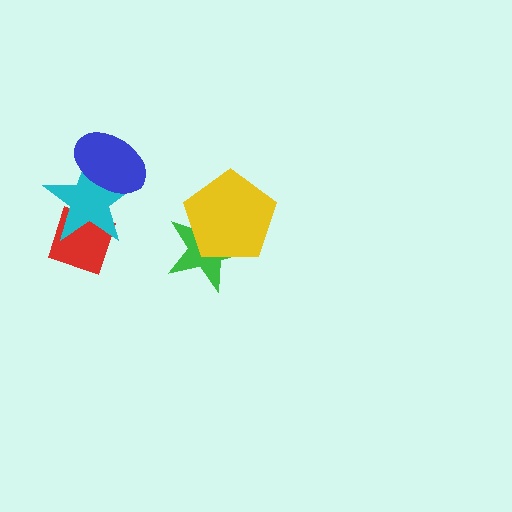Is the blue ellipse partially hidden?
No, no other shape covers it.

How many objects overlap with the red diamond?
1 object overlaps with the red diamond.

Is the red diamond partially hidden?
Yes, it is partially covered by another shape.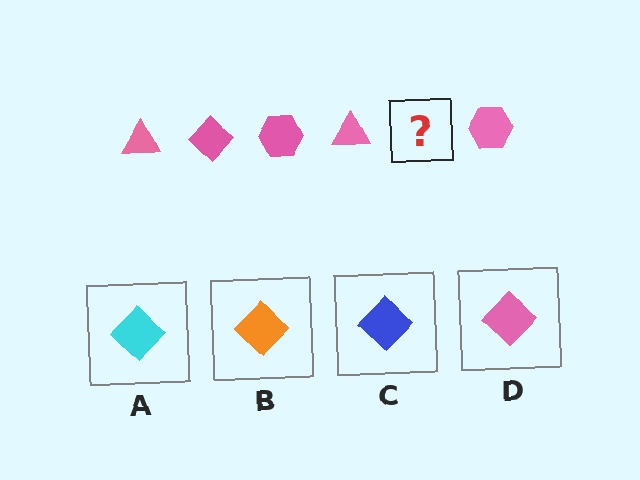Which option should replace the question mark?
Option D.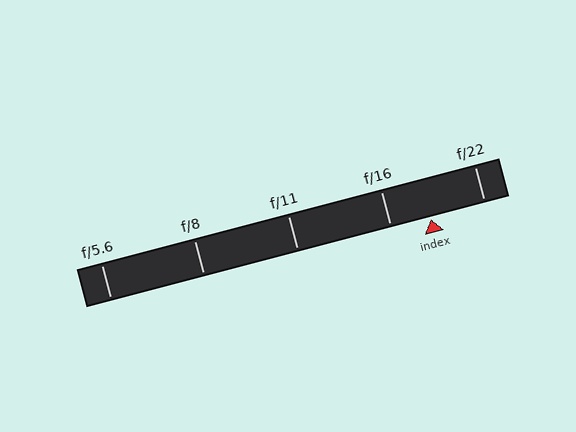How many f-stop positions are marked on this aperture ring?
There are 5 f-stop positions marked.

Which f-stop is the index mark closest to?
The index mark is closest to f/16.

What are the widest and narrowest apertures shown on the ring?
The widest aperture shown is f/5.6 and the narrowest is f/22.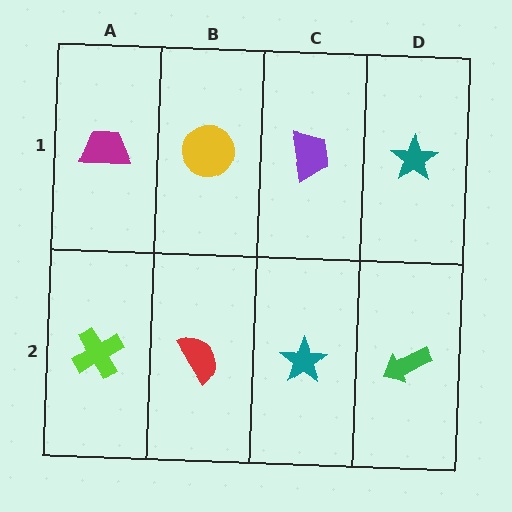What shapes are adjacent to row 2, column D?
A teal star (row 1, column D), a teal star (row 2, column C).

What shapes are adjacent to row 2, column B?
A yellow circle (row 1, column B), a lime cross (row 2, column A), a teal star (row 2, column C).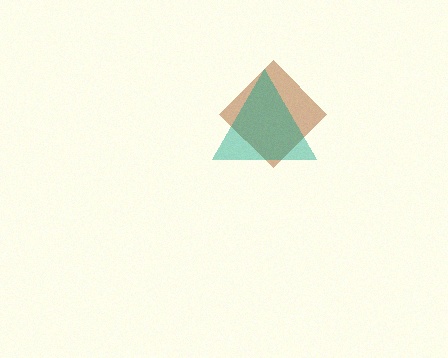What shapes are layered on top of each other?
The layered shapes are: a brown diamond, a teal triangle.